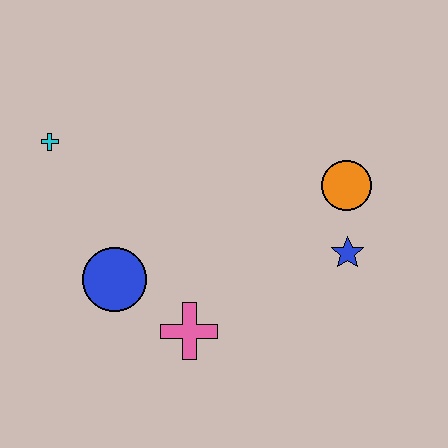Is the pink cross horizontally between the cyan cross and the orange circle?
Yes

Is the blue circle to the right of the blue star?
No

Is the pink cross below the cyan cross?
Yes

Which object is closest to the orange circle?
The blue star is closest to the orange circle.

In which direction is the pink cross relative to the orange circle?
The pink cross is to the left of the orange circle.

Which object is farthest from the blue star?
The cyan cross is farthest from the blue star.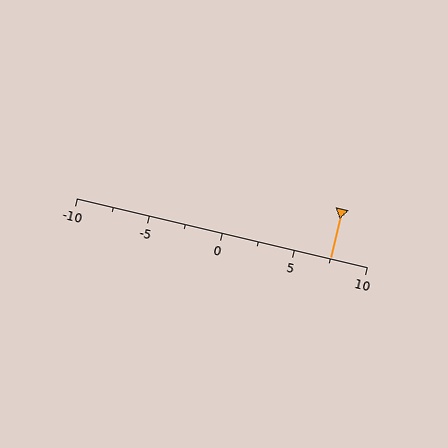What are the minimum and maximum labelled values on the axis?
The axis runs from -10 to 10.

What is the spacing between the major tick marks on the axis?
The major ticks are spaced 5 apart.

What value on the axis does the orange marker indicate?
The marker indicates approximately 7.5.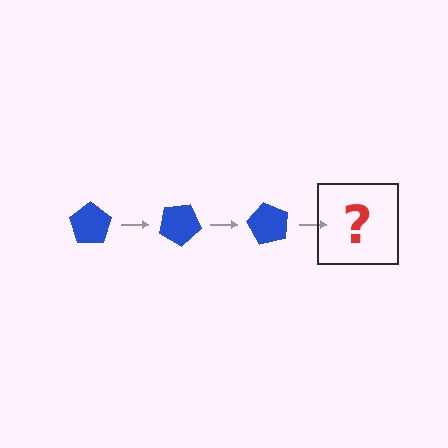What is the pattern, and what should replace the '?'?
The pattern is that the pentagon rotates 30 degrees each step. The '?' should be a blue pentagon rotated 90 degrees.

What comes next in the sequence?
The next element should be a blue pentagon rotated 90 degrees.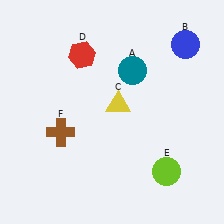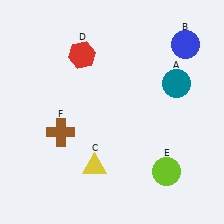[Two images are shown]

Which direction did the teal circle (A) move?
The teal circle (A) moved right.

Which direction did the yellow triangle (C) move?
The yellow triangle (C) moved down.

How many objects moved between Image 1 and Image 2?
2 objects moved between the two images.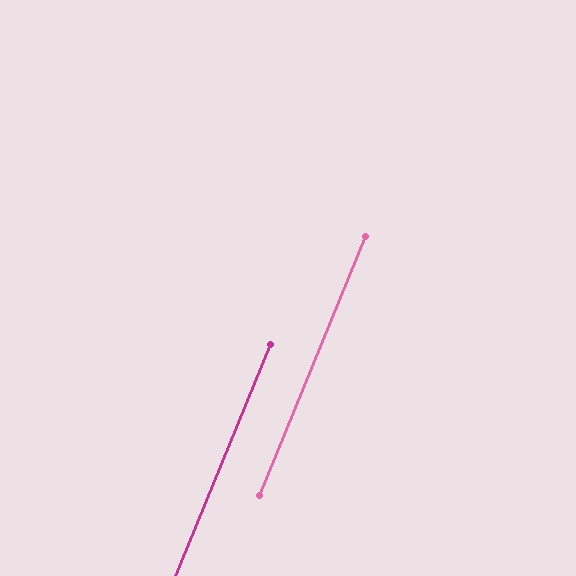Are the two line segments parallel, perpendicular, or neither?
Parallel — their directions differ by only 0.0°.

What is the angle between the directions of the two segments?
Approximately 0 degrees.